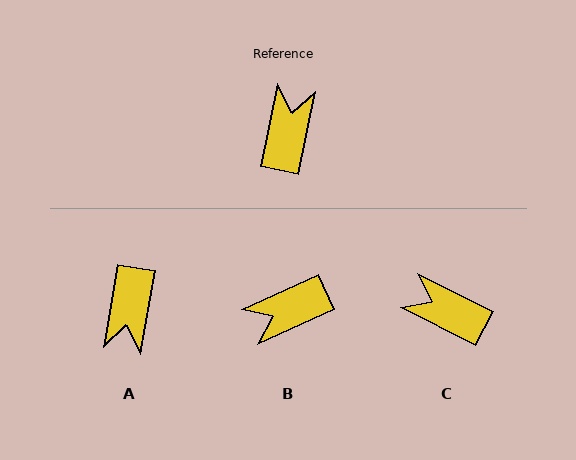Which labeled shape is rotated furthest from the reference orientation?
A, about 178 degrees away.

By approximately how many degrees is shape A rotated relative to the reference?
Approximately 178 degrees clockwise.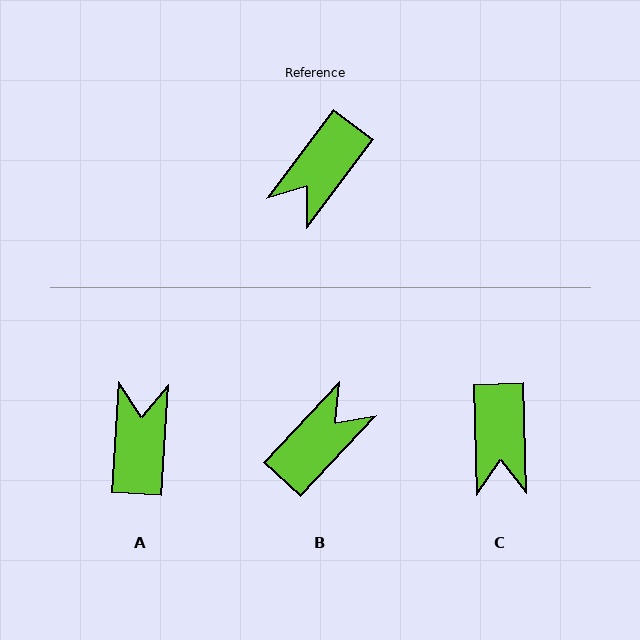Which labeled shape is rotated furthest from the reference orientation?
B, about 174 degrees away.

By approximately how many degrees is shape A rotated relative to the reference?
Approximately 146 degrees clockwise.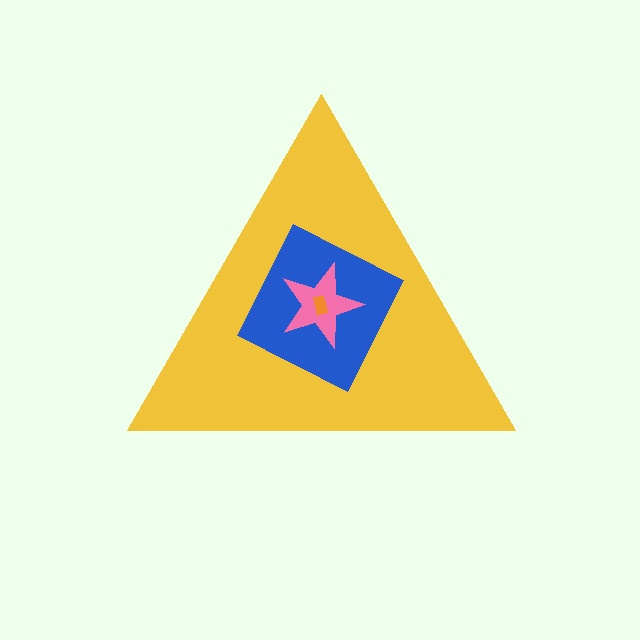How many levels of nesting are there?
4.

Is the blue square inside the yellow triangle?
Yes.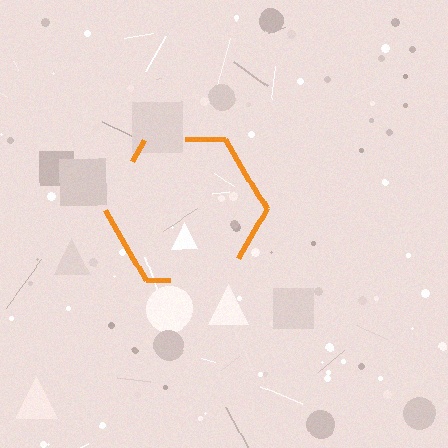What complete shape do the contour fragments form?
The contour fragments form a hexagon.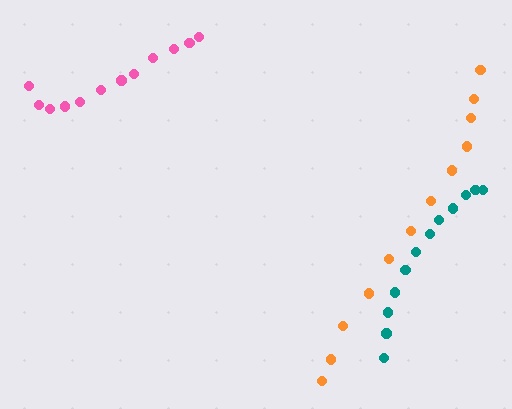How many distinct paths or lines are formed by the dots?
There are 3 distinct paths.